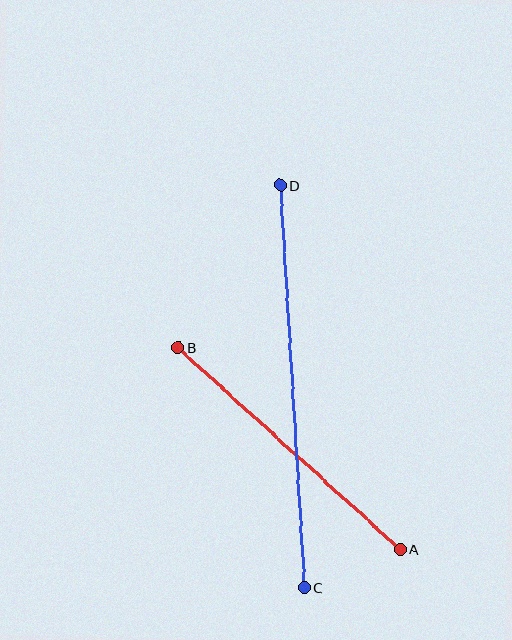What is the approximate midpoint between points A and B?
The midpoint is at approximately (289, 449) pixels.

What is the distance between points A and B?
The distance is approximately 300 pixels.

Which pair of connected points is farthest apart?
Points C and D are farthest apart.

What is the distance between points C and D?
The distance is approximately 404 pixels.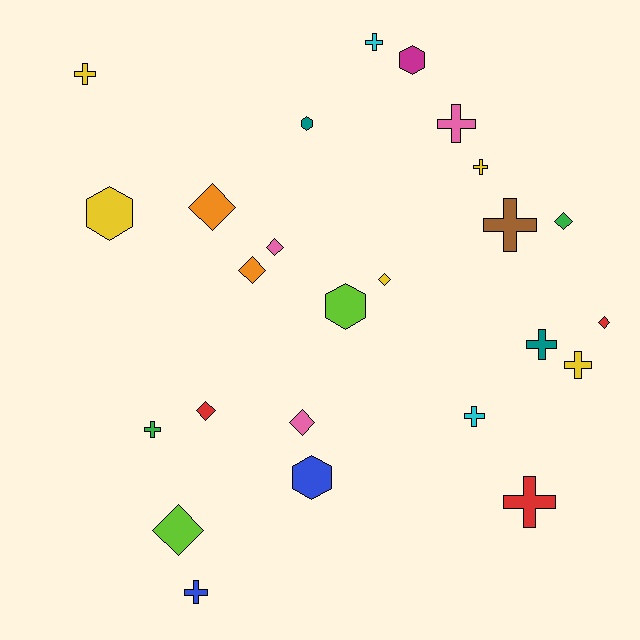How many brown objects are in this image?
There is 1 brown object.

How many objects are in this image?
There are 25 objects.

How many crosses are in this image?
There are 11 crosses.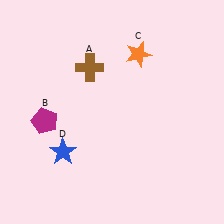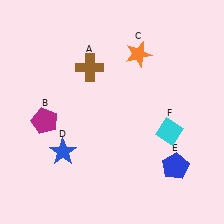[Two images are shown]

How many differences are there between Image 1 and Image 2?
There are 2 differences between the two images.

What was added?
A blue pentagon (E), a cyan diamond (F) were added in Image 2.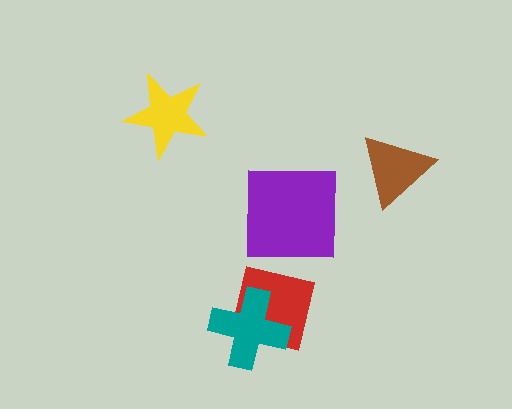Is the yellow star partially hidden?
No, no other shape covers it.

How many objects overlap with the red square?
1 object overlaps with the red square.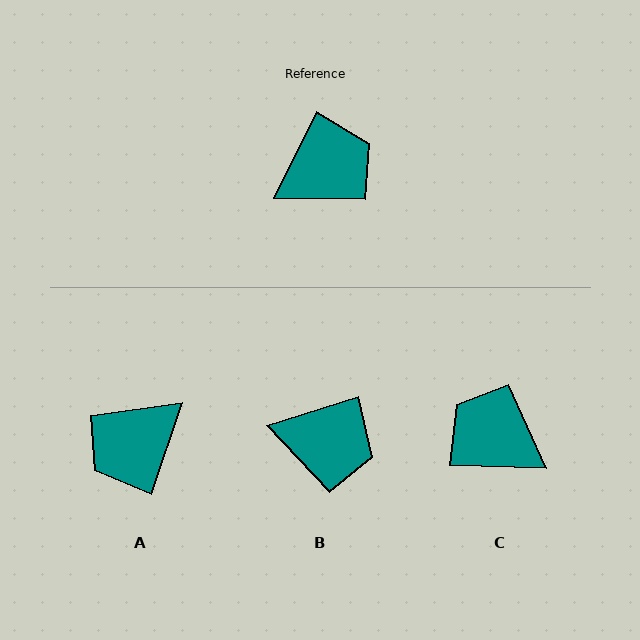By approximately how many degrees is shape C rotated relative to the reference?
Approximately 115 degrees counter-clockwise.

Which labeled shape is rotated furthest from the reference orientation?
A, about 172 degrees away.